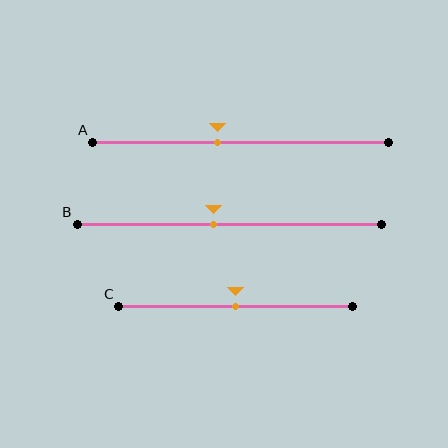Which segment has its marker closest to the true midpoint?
Segment C has its marker closest to the true midpoint.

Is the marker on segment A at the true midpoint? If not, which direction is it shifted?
No, the marker on segment A is shifted to the left by about 8% of the segment length.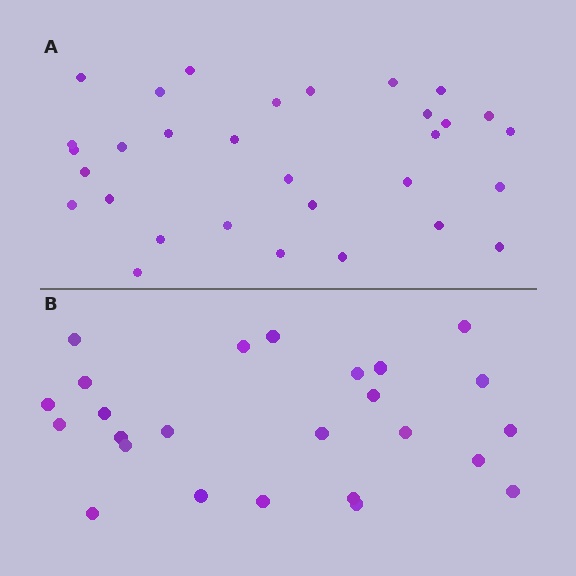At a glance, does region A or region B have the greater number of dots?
Region A (the top region) has more dots.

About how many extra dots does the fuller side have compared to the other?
Region A has about 6 more dots than region B.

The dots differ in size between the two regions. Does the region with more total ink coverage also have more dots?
No. Region B has more total ink coverage because its dots are larger, but region A actually contains more individual dots. Total area can be misleading — the number of items is what matters here.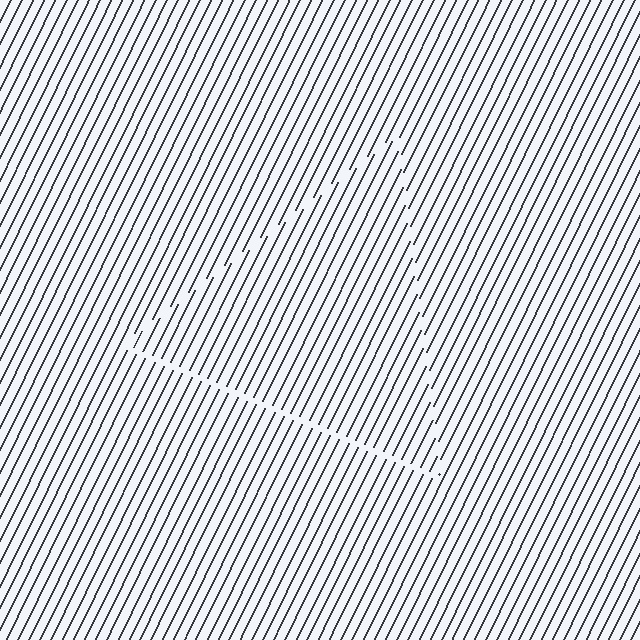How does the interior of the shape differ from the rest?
The interior of the shape contains the same grating, shifted by half a period — the contour is defined by the phase discontinuity where line-ends from the inner and outer gratings abut.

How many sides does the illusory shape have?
3 sides — the line-ends trace a triangle.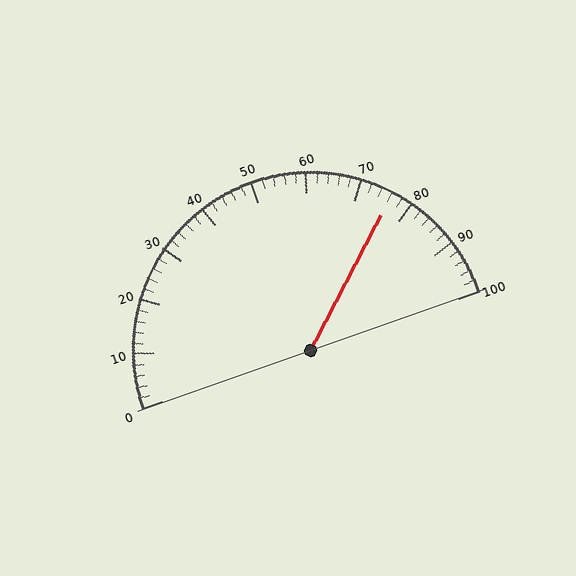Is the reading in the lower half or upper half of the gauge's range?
The reading is in the upper half of the range (0 to 100).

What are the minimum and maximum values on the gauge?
The gauge ranges from 0 to 100.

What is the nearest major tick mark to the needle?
The nearest major tick mark is 80.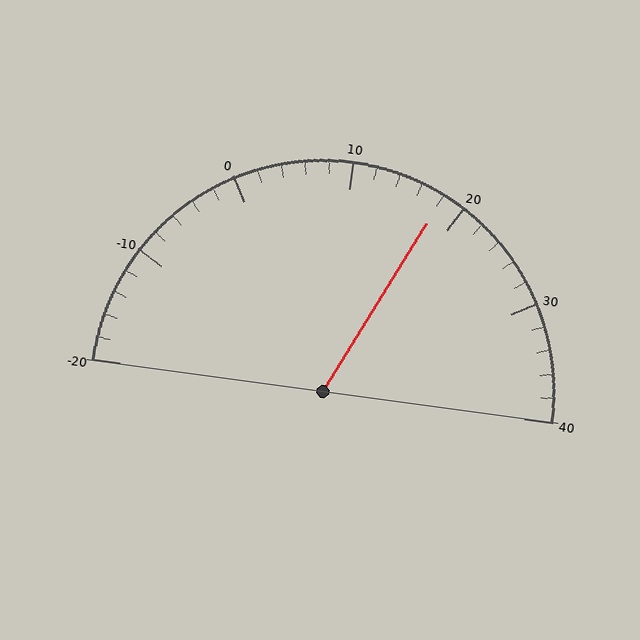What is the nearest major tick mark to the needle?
The nearest major tick mark is 20.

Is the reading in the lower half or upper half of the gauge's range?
The reading is in the upper half of the range (-20 to 40).